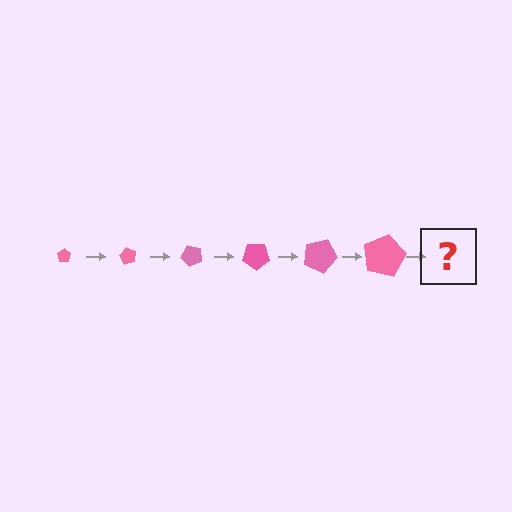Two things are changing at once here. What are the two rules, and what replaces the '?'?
The two rules are that the pentagon grows larger each step and it rotates 60 degrees each step. The '?' should be a pentagon, larger than the previous one and rotated 360 degrees from the start.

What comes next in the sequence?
The next element should be a pentagon, larger than the previous one and rotated 360 degrees from the start.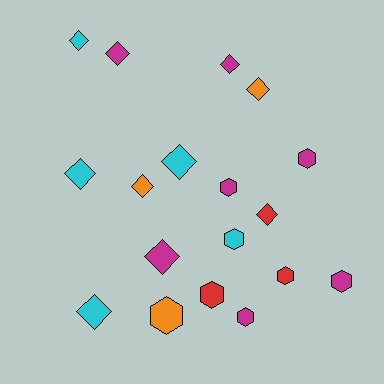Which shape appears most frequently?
Diamond, with 10 objects.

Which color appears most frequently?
Magenta, with 7 objects.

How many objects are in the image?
There are 18 objects.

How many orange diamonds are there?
There are 2 orange diamonds.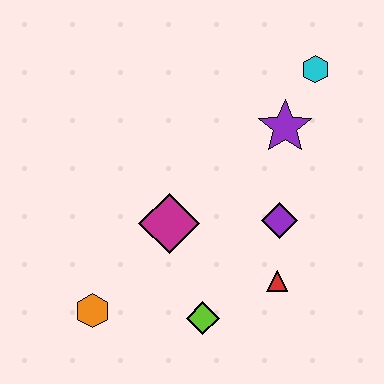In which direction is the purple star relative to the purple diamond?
The purple star is above the purple diamond.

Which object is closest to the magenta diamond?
The lime diamond is closest to the magenta diamond.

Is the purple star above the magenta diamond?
Yes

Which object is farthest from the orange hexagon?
The cyan hexagon is farthest from the orange hexagon.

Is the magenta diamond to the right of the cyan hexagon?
No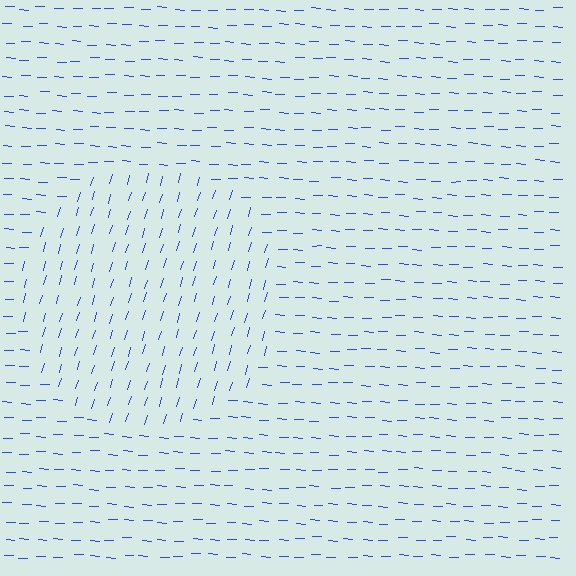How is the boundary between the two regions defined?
The boundary is defined purely by a change in line orientation (approximately 75 degrees difference). All lines are the same color and thickness.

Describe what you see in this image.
The image is filled with small blue line segments. A circle region in the image has lines oriented differently from the surrounding lines, creating a visible texture boundary.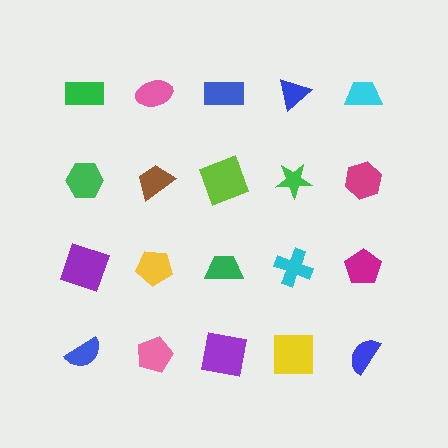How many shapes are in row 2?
5 shapes.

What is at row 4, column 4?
A yellow square.